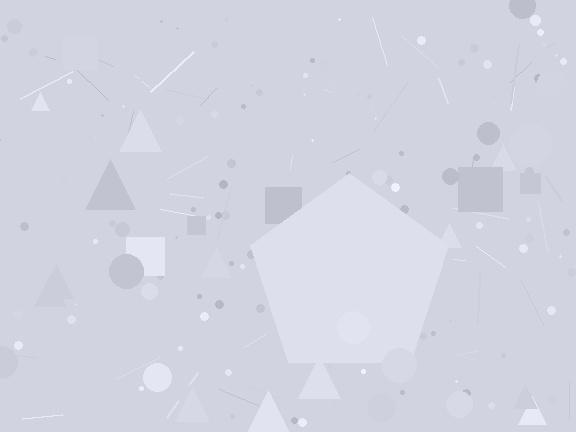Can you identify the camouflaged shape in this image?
The camouflaged shape is a pentagon.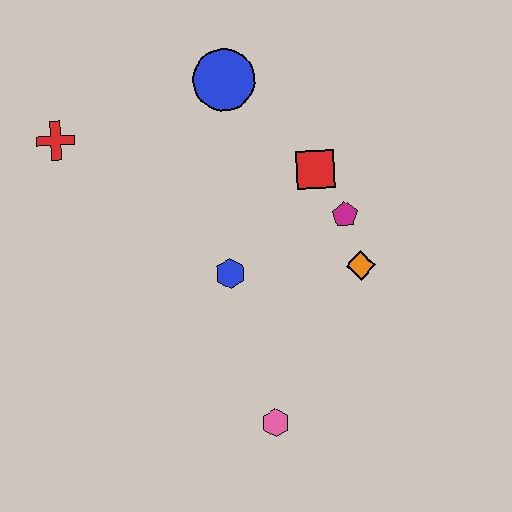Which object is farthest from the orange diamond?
The red cross is farthest from the orange diamond.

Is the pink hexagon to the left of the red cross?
No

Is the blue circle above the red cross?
Yes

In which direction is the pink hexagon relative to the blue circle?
The pink hexagon is below the blue circle.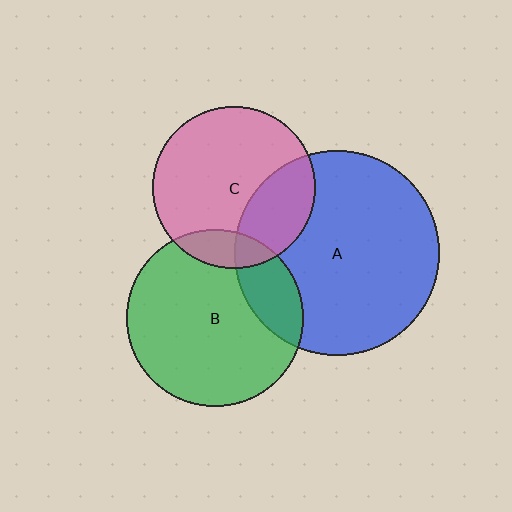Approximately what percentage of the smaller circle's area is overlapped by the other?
Approximately 15%.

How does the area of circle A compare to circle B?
Approximately 1.4 times.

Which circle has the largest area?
Circle A (blue).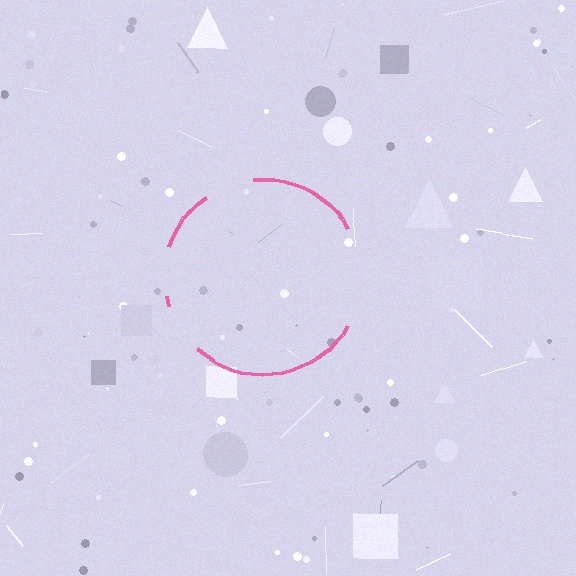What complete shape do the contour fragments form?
The contour fragments form a circle.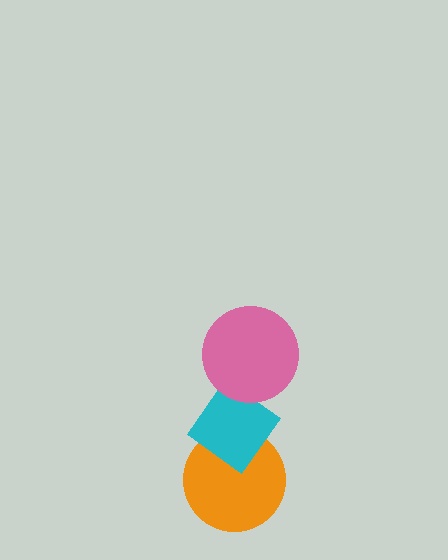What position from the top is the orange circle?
The orange circle is 3rd from the top.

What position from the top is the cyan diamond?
The cyan diamond is 2nd from the top.